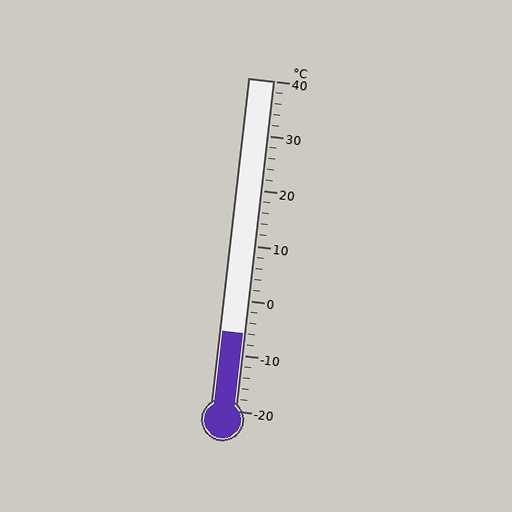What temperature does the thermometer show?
The thermometer shows approximately -6°C.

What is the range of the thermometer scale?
The thermometer scale ranges from -20°C to 40°C.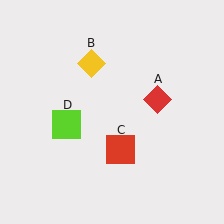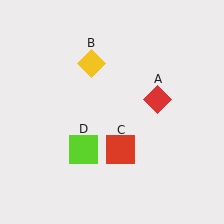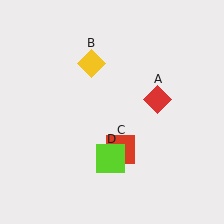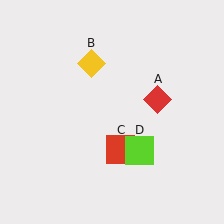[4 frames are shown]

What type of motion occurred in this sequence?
The lime square (object D) rotated counterclockwise around the center of the scene.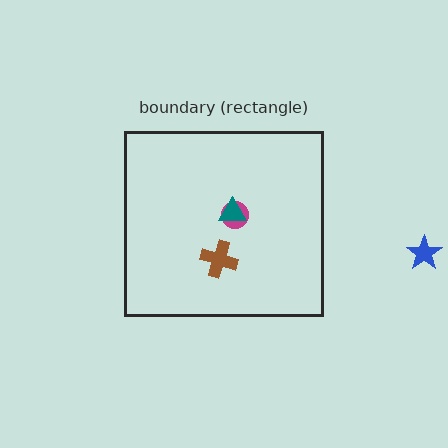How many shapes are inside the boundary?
3 inside, 1 outside.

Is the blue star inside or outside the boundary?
Outside.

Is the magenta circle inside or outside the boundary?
Inside.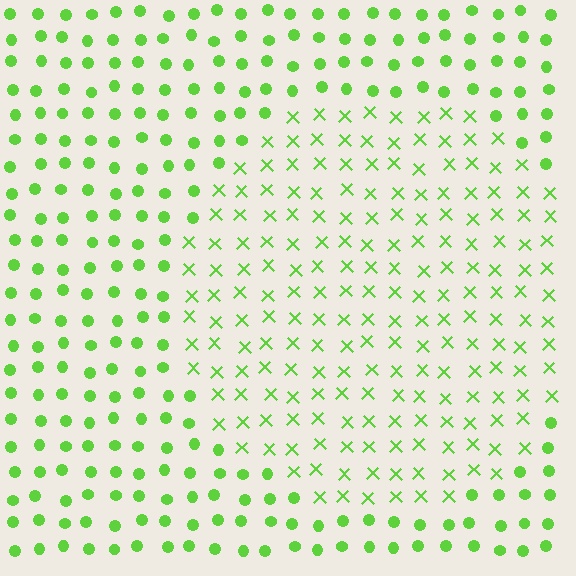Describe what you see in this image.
The image is filled with small lime elements arranged in a uniform grid. A circle-shaped region contains X marks, while the surrounding area contains circles. The boundary is defined purely by the change in element shape.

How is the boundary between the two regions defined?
The boundary is defined by a change in element shape: X marks inside vs. circles outside. All elements share the same color and spacing.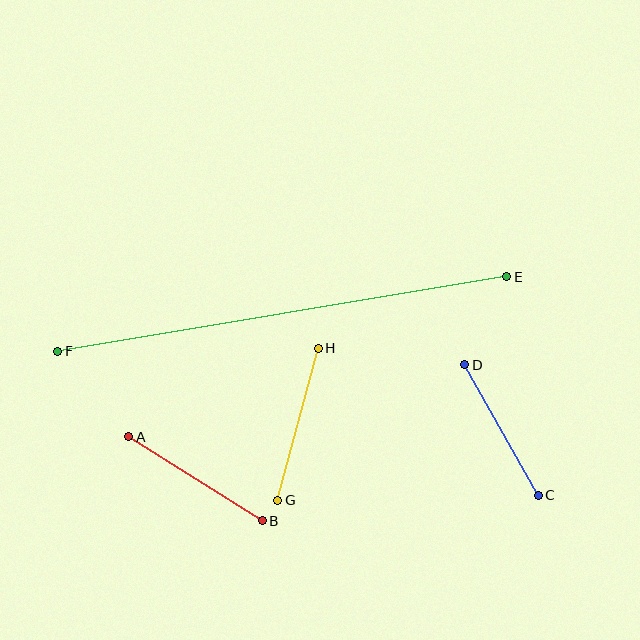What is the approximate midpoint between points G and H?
The midpoint is at approximately (298, 424) pixels.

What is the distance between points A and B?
The distance is approximately 158 pixels.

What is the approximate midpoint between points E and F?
The midpoint is at approximately (282, 314) pixels.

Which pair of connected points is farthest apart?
Points E and F are farthest apart.